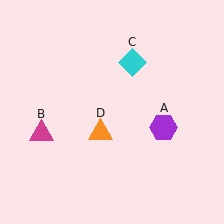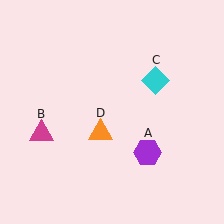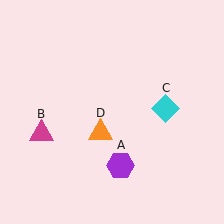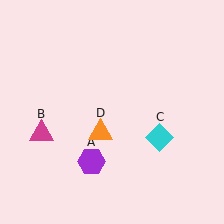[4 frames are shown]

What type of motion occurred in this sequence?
The purple hexagon (object A), cyan diamond (object C) rotated clockwise around the center of the scene.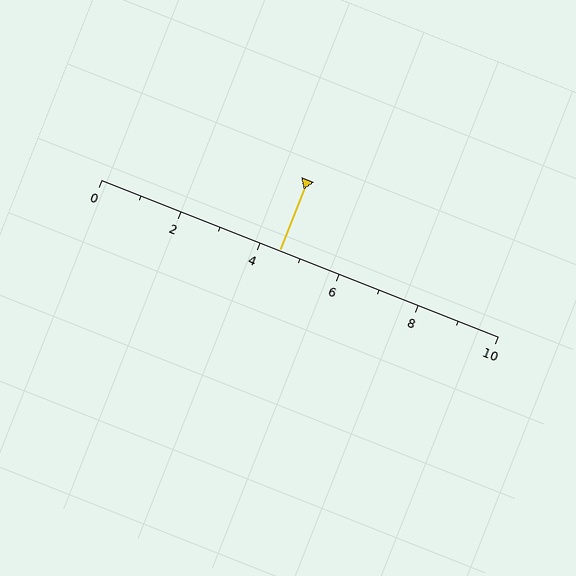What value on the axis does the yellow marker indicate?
The marker indicates approximately 4.5.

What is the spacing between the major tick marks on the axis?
The major ticks are spaced 2 apart.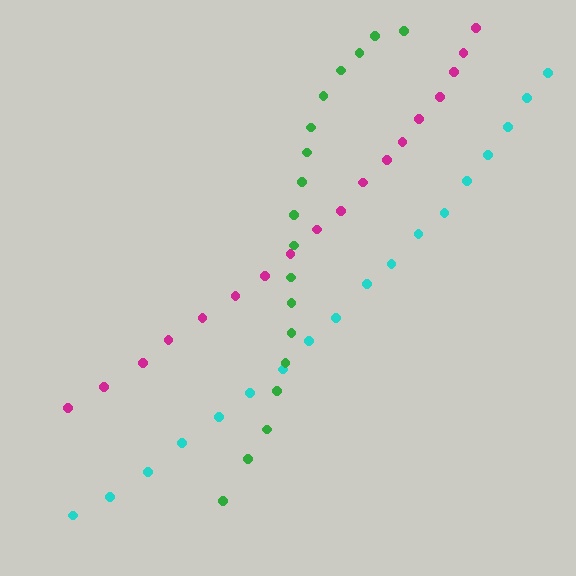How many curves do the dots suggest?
There are 3 distinct paths.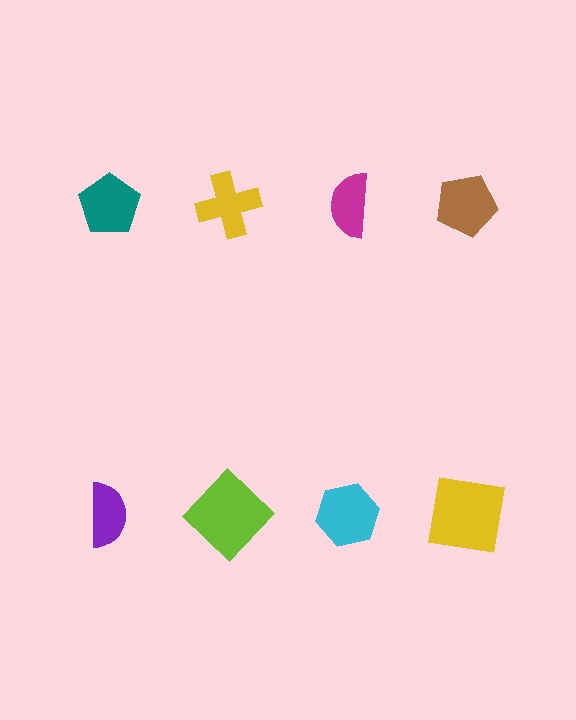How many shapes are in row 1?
4 shapes.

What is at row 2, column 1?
A purple semicircle.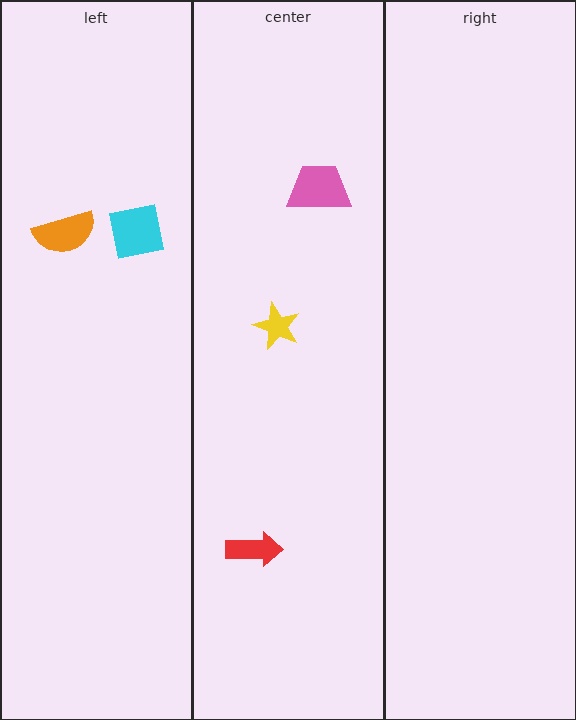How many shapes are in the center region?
3.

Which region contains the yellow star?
The center region.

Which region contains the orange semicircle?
The left region.